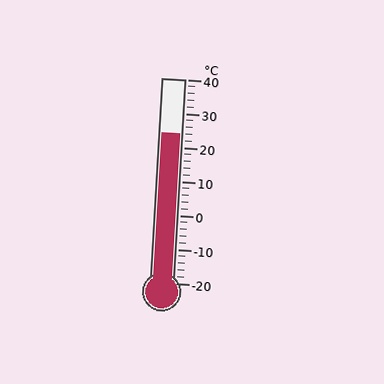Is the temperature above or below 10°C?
The temperature is above 10°C.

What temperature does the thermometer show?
The thermometer shows approximately 24°C.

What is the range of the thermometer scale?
The thermometer scale ranges from -20°C to 40°C.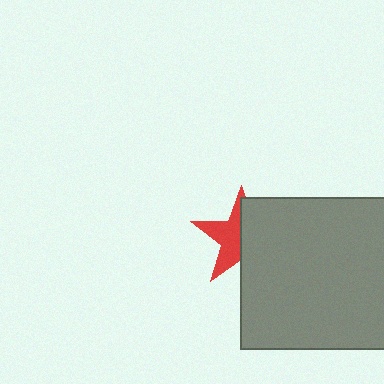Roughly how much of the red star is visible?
About half of it is visible (roughly 47%).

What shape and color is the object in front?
The object in front is a gray square.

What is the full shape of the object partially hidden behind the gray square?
The partially hidden object is a red star.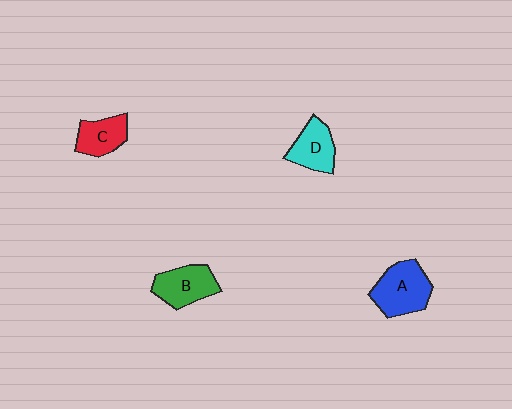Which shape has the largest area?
Shape A (blue).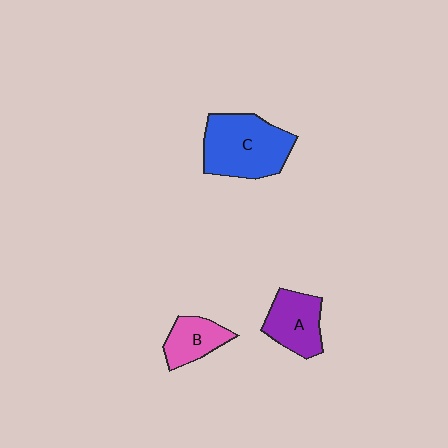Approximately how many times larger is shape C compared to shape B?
Approximately 2.0 times.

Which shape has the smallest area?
Shape B (pink).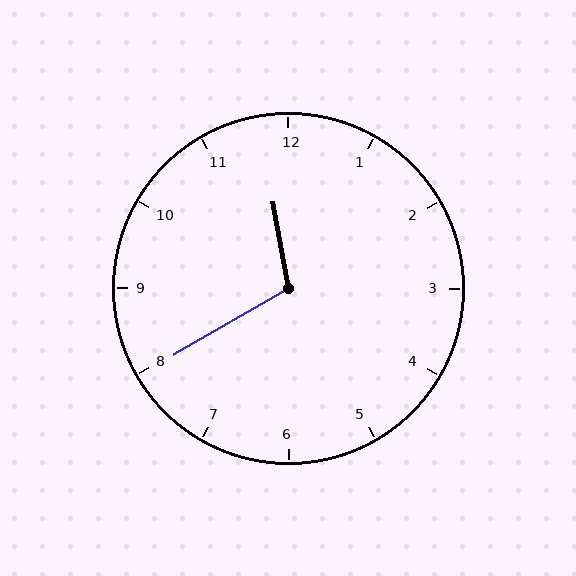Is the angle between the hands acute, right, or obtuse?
It is obtuse.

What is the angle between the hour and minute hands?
Approximately 110 degrees.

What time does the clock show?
11:40.